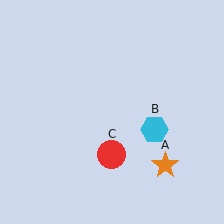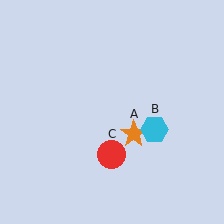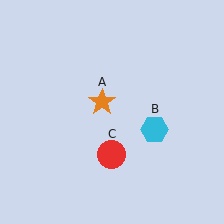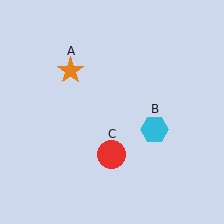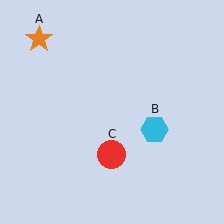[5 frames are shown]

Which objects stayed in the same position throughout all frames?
Cyan hexagon (object B) and red circle (object C) remained stationary.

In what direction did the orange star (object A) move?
The orange star (object A) moved up and to the left.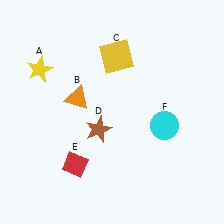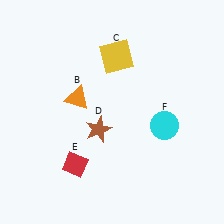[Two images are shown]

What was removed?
The yellow star (A) was removed in Image 2.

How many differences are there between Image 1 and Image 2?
There is 1 difference between the two images.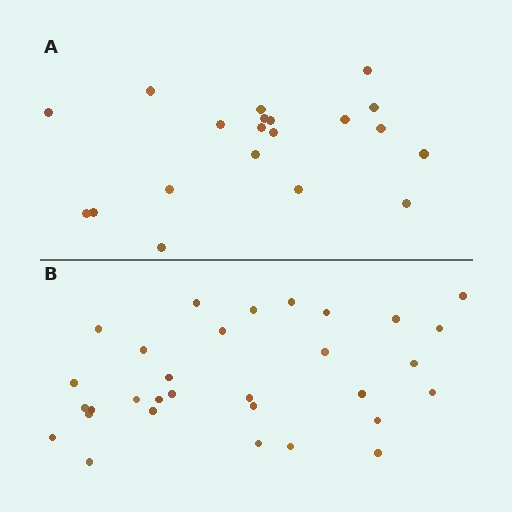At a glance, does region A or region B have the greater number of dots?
Region B (the bottom region) has more dots.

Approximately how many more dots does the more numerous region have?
Region B has roughly 12 or so more dots than region A.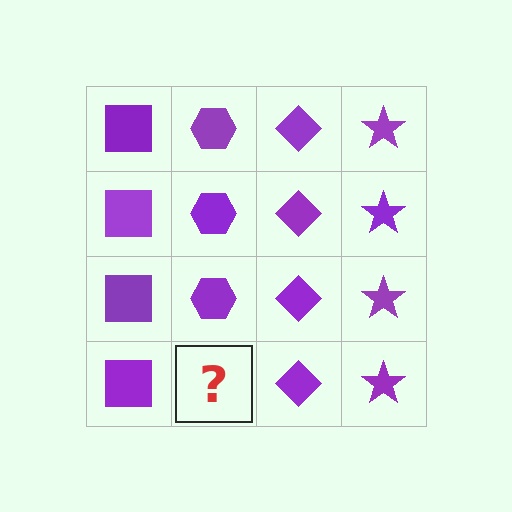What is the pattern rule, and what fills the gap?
The rule is that each column has a consistent shape. The gap should be filled with a purple hexagon.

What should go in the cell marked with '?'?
The missing cell should contain a purple hexagon.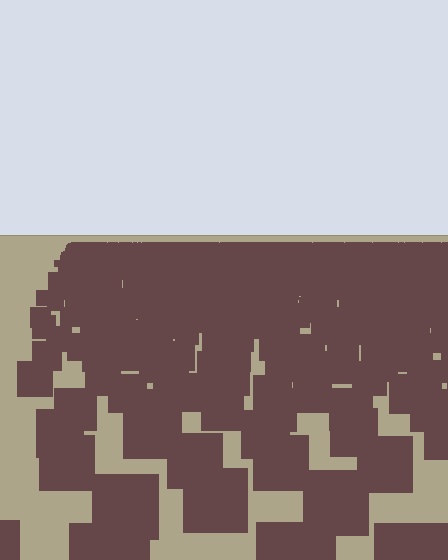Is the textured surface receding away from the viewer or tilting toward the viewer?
The surface is receding away from the viewer. Texture elements get smaller and denser toward the top.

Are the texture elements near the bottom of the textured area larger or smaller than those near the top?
Larger. Near the bottom, elements are closer to the viewer and appear at a bigger on-screen size.